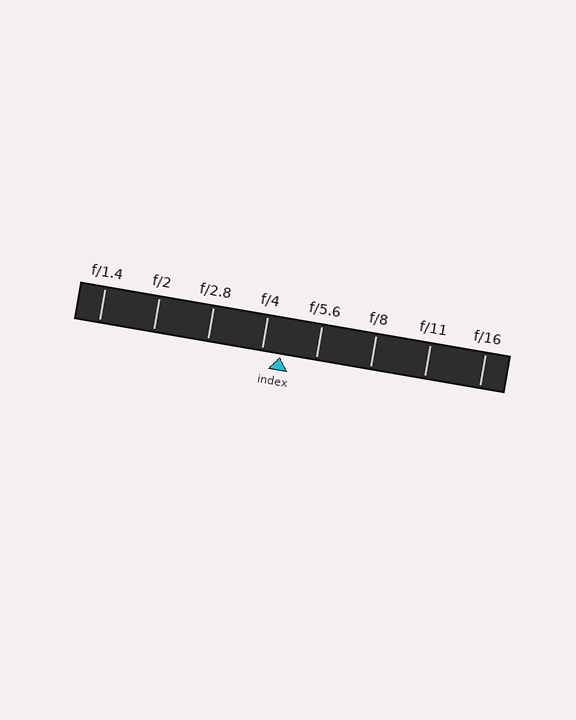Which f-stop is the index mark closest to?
The index mark is closest to f/4.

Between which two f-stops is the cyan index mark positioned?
The index mark is between f/4 and f/5.6.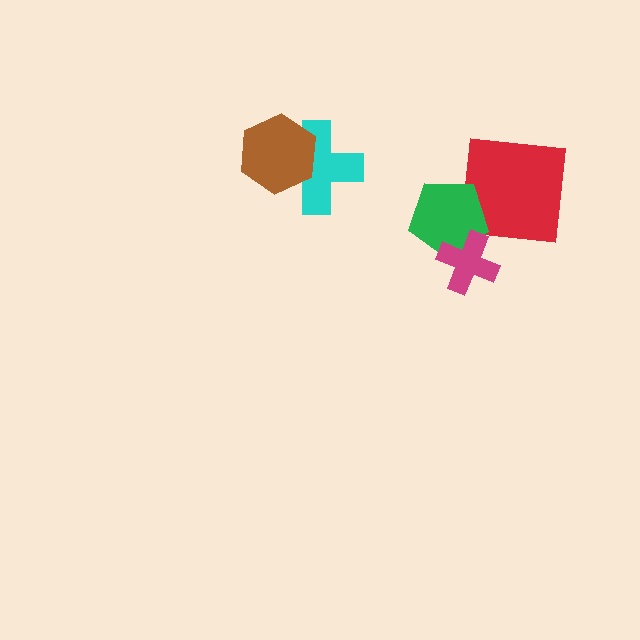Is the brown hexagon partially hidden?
No, no other shape covers it.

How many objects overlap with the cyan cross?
1 object overlaps with the cyan cross.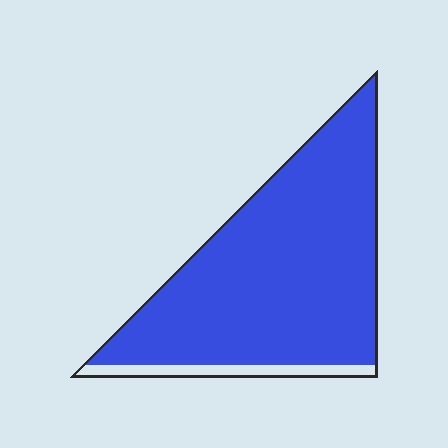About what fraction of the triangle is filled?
About nine tenths (9/10).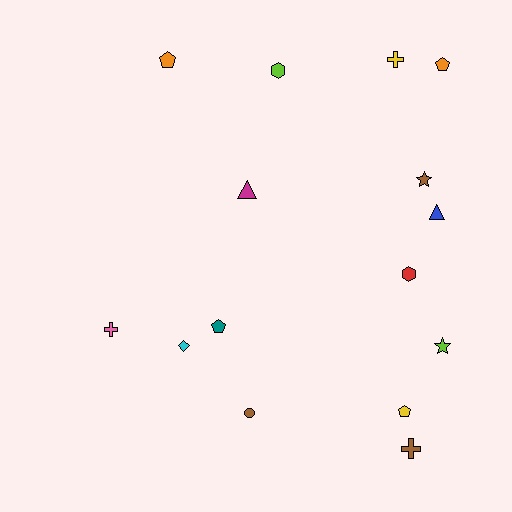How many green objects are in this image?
There are no green objects.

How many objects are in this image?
There are 15 objects.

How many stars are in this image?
There are 2 stars.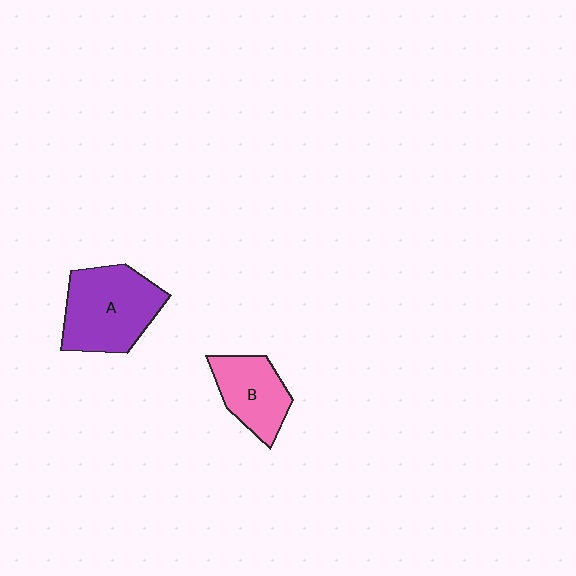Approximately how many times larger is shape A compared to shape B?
Approximately 1.5 times.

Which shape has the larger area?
Shape A (purple).